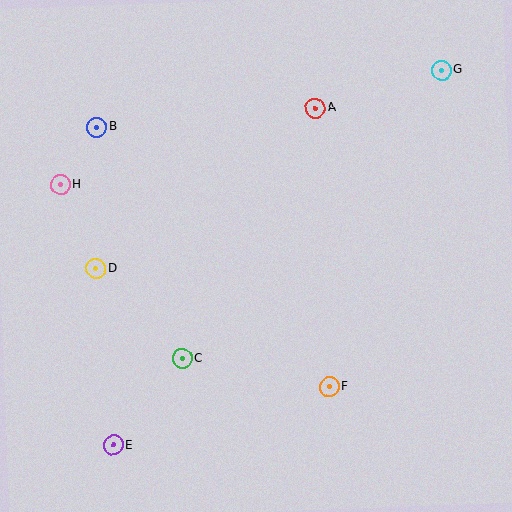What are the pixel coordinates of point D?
Point D is at (96, 268).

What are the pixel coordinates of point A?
Point A is at (315, 108).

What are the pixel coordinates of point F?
Point F is at (329, 387).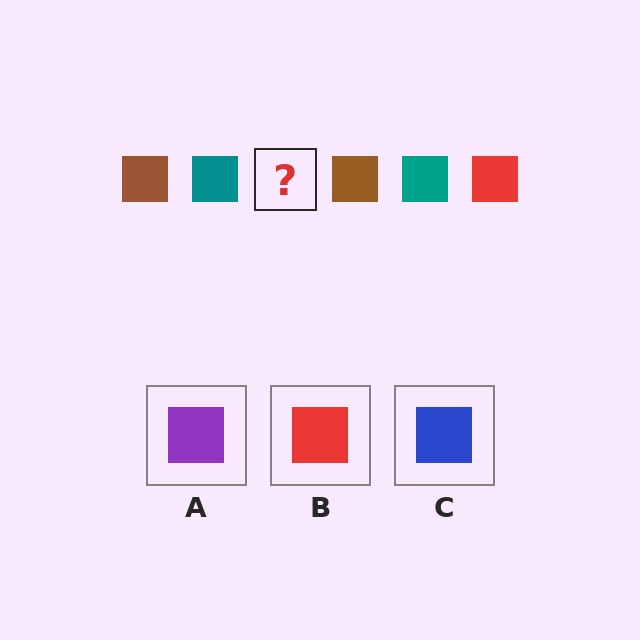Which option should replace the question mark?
Option B.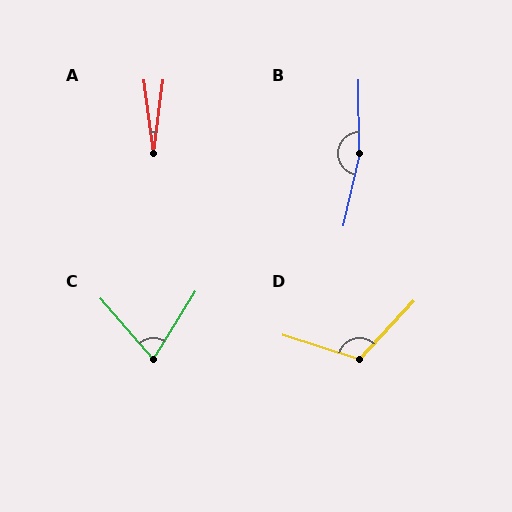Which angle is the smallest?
A, at approximately 15 degrees.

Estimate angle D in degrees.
Approximately 115 degrees.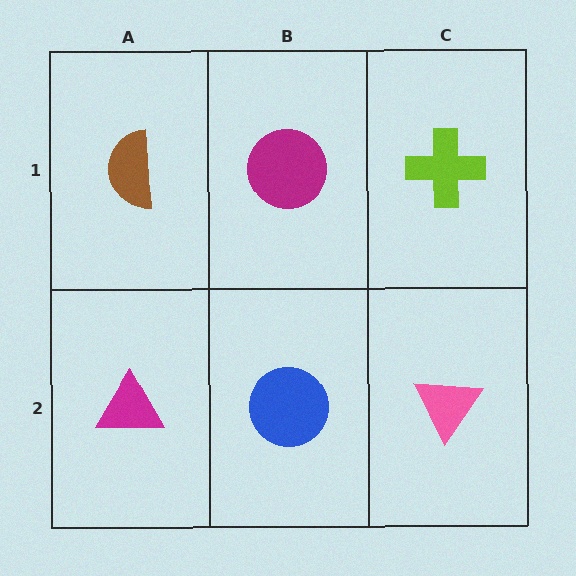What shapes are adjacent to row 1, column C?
A pink triangle (row 2, column C), a magenta circle (row 1, column B).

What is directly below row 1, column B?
A blue circle.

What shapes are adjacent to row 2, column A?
A brown semicircle (row 1, column A), a blue circle (row 2, column B).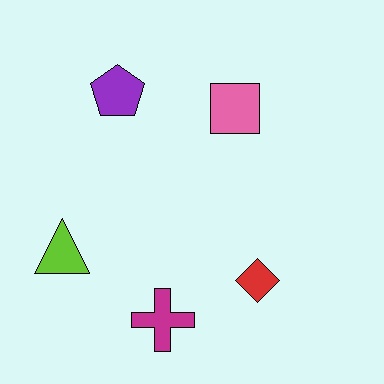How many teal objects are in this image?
There are no teal objects.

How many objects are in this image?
There are 5 objects.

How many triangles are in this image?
There is 1 triangle.